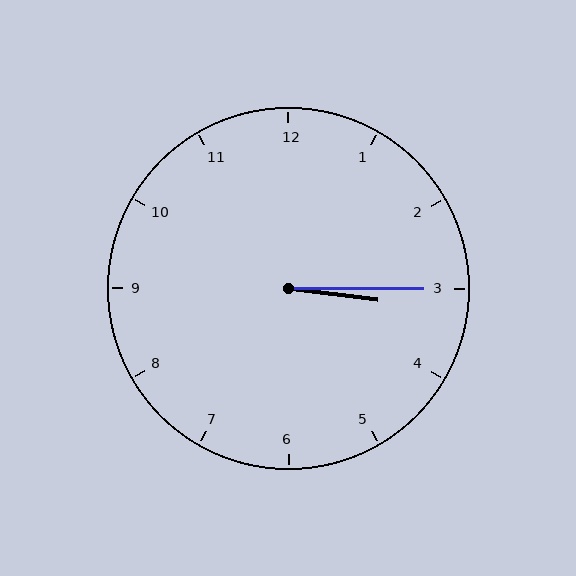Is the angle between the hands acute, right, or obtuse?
It is acute.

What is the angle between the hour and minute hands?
Approximately 8 degrees.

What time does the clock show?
3:15.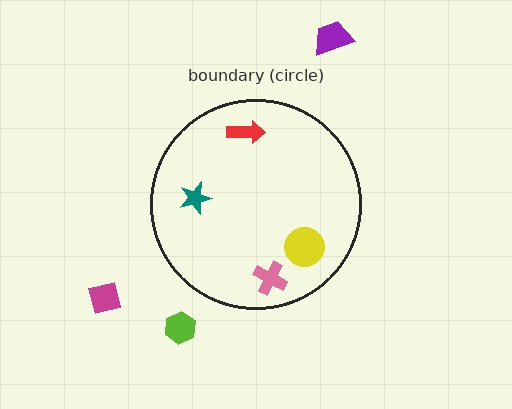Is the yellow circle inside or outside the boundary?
Inside.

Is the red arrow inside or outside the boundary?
Inside.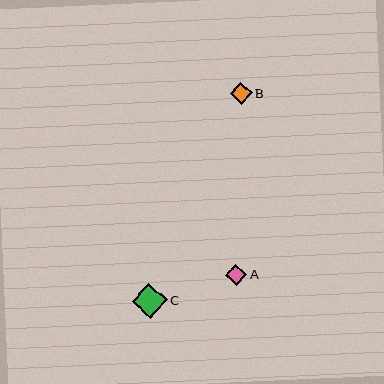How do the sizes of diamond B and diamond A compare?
Diamond B and diamond A are approximately the same size.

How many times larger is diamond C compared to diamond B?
Diamond C is approximately 1.5 times the size of diamond B.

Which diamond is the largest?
Diamond C is the largest with a size of approximately 34 pixels.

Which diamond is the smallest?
Diamond A is the smallest with a size of approximately 22 pixels.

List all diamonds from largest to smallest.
From largest to smallest: C, B, A.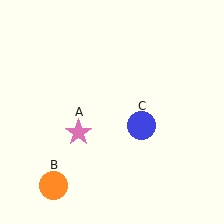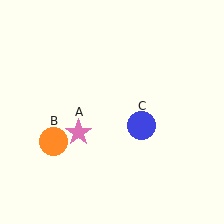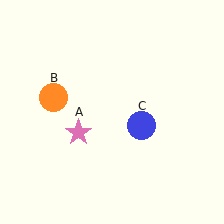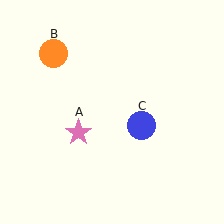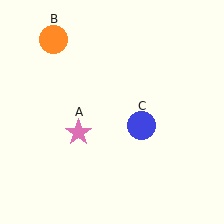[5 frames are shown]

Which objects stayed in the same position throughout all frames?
Pink star (object A) and blue circle (object C) remained stationary.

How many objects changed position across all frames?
1 object changed position: orange circle (object B).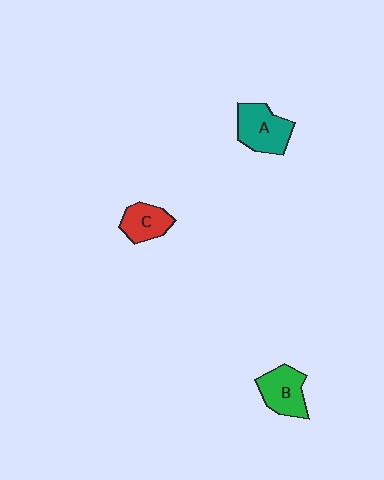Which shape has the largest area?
Shape A (teal).